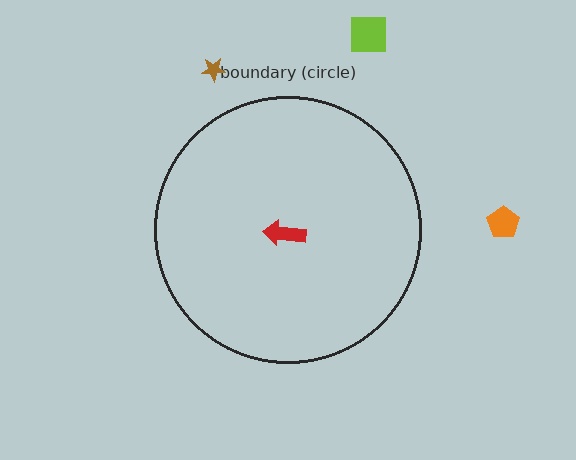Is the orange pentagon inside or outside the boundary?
Outside.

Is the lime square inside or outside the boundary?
Outside.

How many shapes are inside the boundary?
1 inside, 3 outside.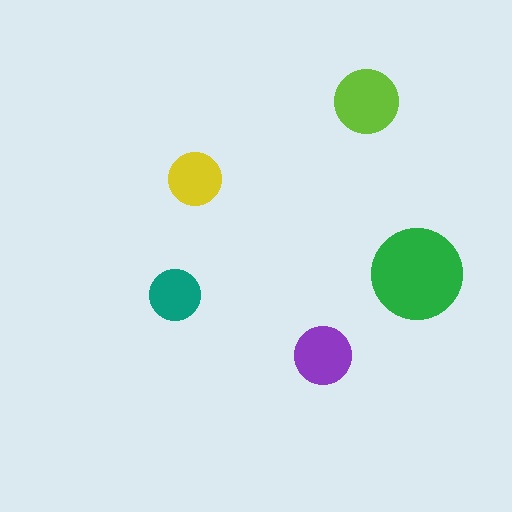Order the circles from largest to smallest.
the green one, the lime one, the purple one, the yellow one, the teal one.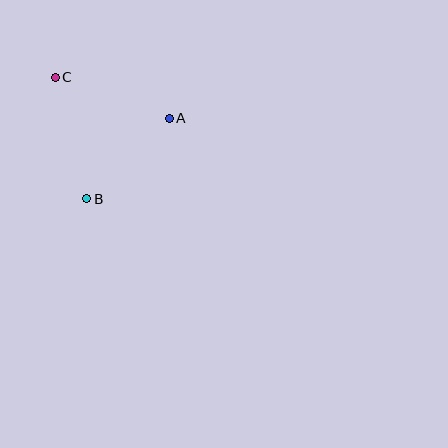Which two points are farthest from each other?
Points B and C are farthest from each other.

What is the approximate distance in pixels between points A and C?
The distance between A and C is approximately 121 pixels.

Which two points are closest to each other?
Points A and B are closest to each other.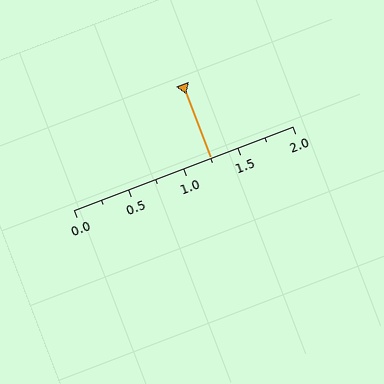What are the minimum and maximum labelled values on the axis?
The axis runs from 0.0 to 2.0.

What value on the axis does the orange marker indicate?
The marker indicates approximately 1.25.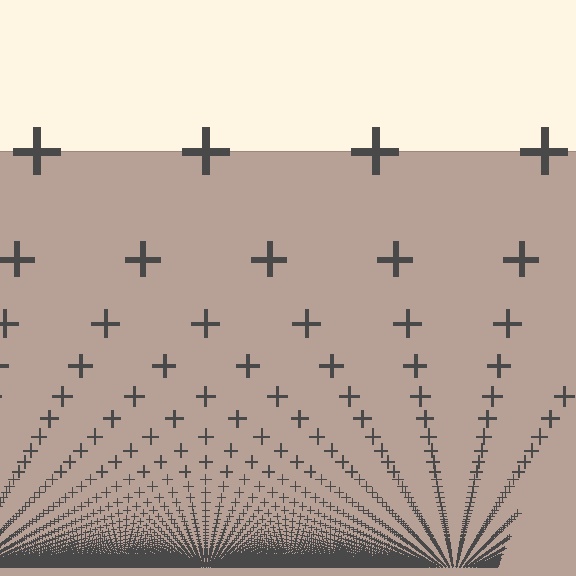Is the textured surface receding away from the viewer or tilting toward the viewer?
The surface appears to tilt toward the viewer. Texture elements get larger and sparser toward the top.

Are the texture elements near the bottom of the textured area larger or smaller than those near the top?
Smaller. The gradient is inverted — elements near the bottom are smaller and denser.